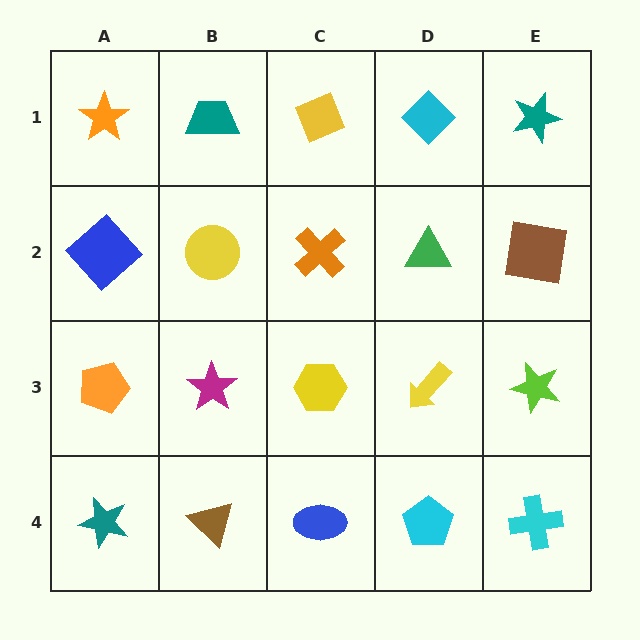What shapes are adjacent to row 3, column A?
A blue diamond (row 2, column A), a teal star (row 4, column A), a magenta star (row 3, column B).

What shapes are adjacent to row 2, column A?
An orange star (row 1, column A), an orange pentagon (row 3, column A), a yellow circle (row 2, column B).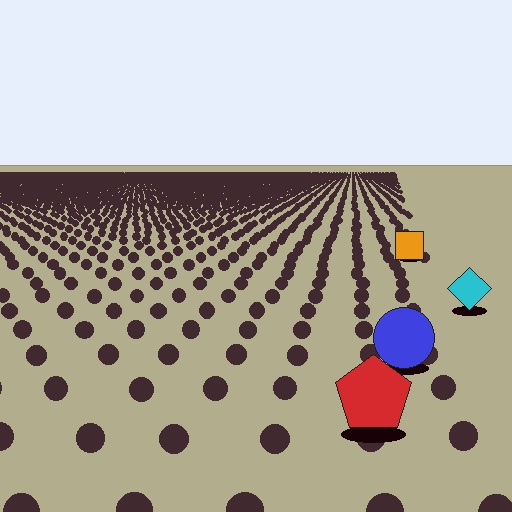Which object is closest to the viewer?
The red pentagon is closest. The texture marks near it are larger and more spread out.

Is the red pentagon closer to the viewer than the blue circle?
Yes. The red pentagon is closer — you can tell from the texture gradient: the ground texture is coarser near it.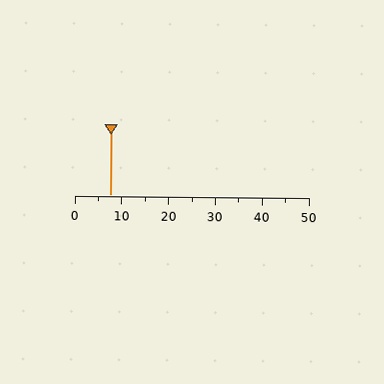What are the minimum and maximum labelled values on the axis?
The axis runs from 0 to 50.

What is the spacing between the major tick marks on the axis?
The major ticks are spaced 10 apart.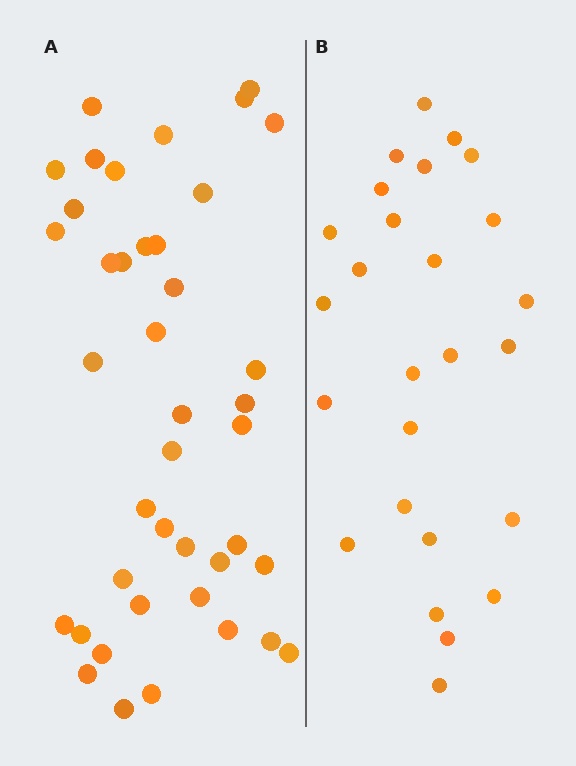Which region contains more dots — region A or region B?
Region A (the left region) has more dots.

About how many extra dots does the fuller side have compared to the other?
Region A has approximately 15 more dots than region B.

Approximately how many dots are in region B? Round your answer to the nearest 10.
About 30 dots. (The exact count is 26, which rounds to 30.)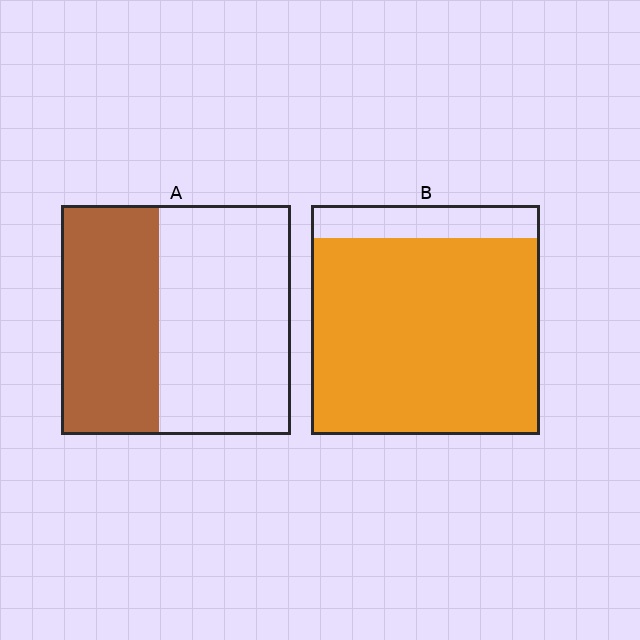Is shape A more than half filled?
No.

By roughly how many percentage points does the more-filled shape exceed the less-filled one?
By roughly 45 percentage points (B over A).